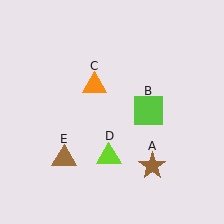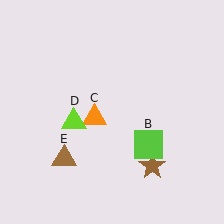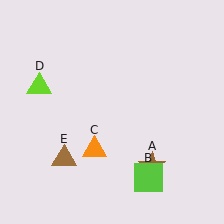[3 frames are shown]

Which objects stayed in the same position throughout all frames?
Brown star (object A) and brown triangle (object E) remained stationary.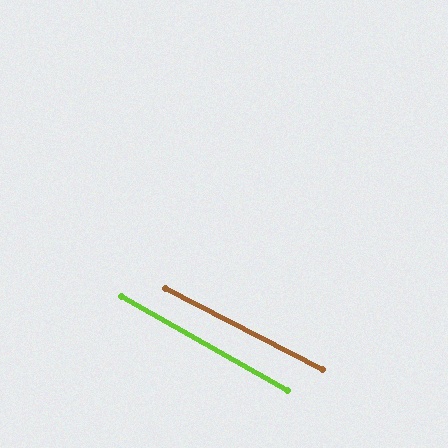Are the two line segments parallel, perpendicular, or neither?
Parallel — their directions differ by only 2.0°.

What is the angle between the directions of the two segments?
Approximately 2 degrees.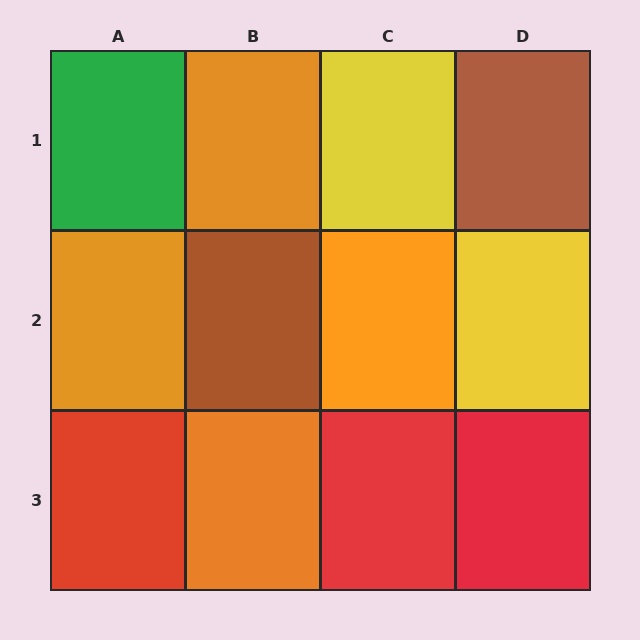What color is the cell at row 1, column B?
Orange.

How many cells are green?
1 cell is green.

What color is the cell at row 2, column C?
Orange.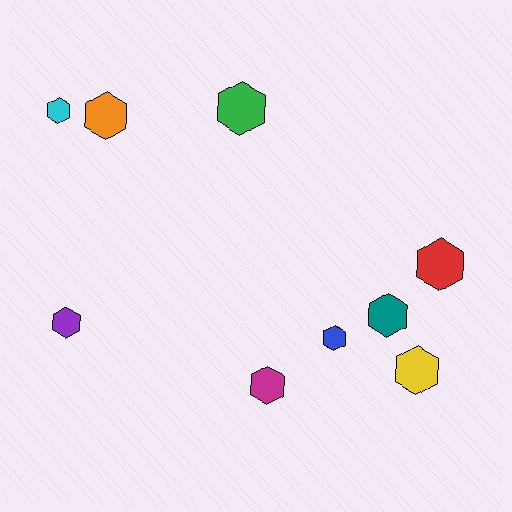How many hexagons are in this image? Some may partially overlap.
There are 9 hexagons.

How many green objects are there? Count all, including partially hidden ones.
There is 1 green object.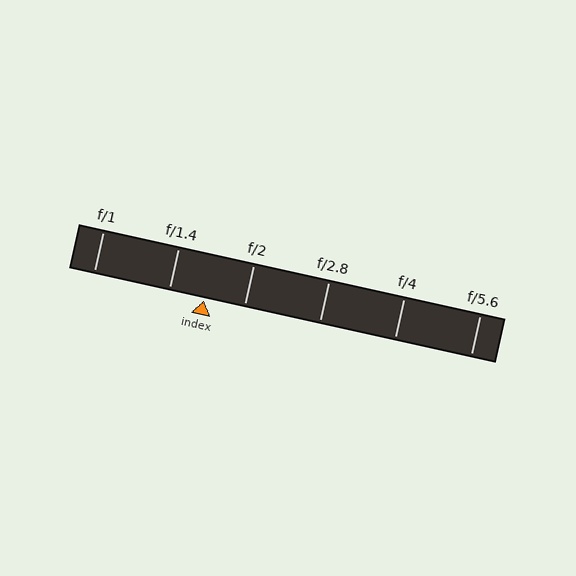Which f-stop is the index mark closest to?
The index mark is closest to f/1.4.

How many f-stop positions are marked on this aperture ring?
There are 6 f-stop positions marked.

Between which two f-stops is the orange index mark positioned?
The index mark is between f/1.4 and f/2.